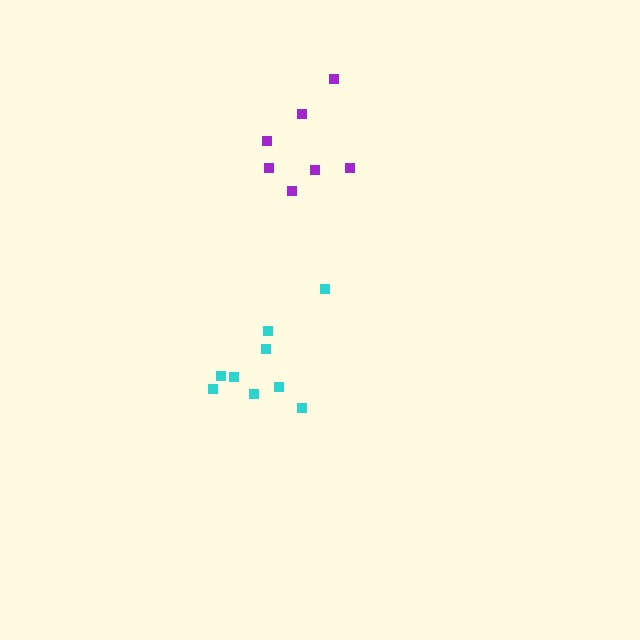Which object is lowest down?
The cyan cluster is bottommost.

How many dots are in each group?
Group 1: 7 dots, Group 2: 9 dots (16 total).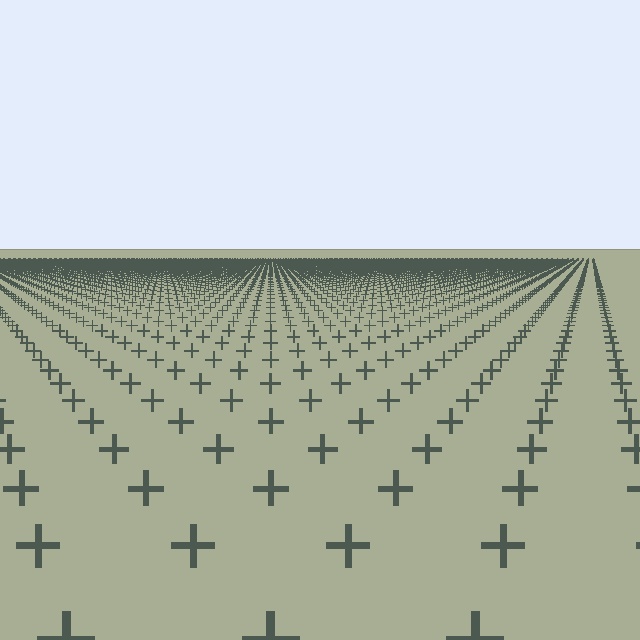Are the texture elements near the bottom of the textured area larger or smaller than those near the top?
Larger. Near the bottom, elements are closer to the viewer and appear at a bigger on-screen size.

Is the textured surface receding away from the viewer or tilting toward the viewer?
The surface is receding away from the viewer. Texture elements get smaller and denser toward the top.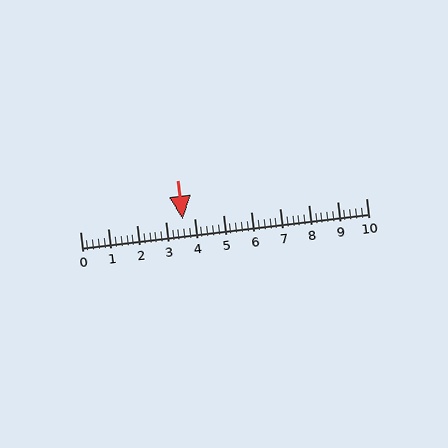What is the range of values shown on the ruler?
The ruler shows values from 0 to 10.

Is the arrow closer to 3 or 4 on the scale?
The arrow is closer to 4.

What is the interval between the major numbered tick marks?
The major tick marks are spaced 1 units apart.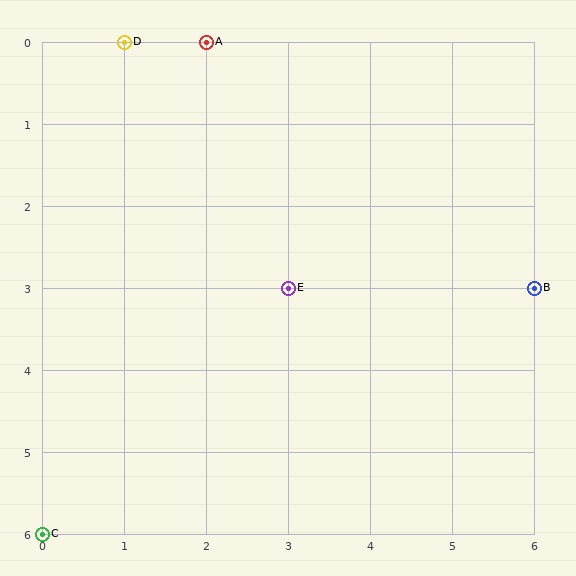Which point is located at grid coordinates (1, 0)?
Point D is at (1, 0).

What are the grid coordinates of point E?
Point E is at grid coordinates (3, 3).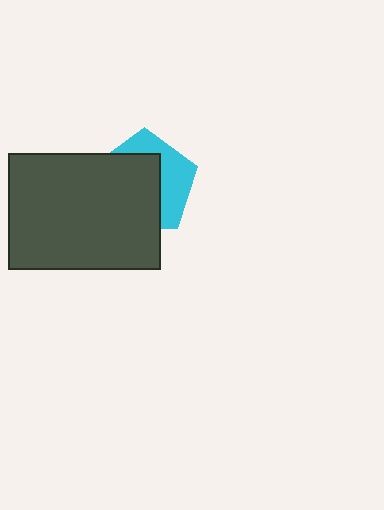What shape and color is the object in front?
The object in front is a dark gray rectangle.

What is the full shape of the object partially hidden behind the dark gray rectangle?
The partially hidden object is a cyan pentagon.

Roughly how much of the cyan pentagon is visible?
A small part of it is visible (roughly 39%).